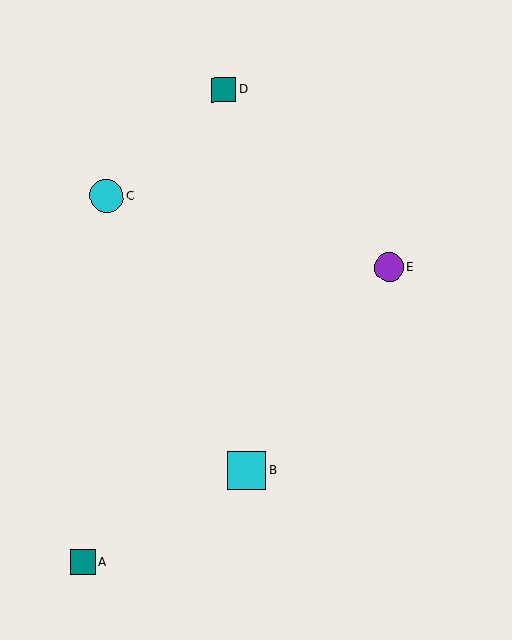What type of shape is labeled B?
Shape B is a cyan square.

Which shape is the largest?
The cyan square (labeled B) is the largest.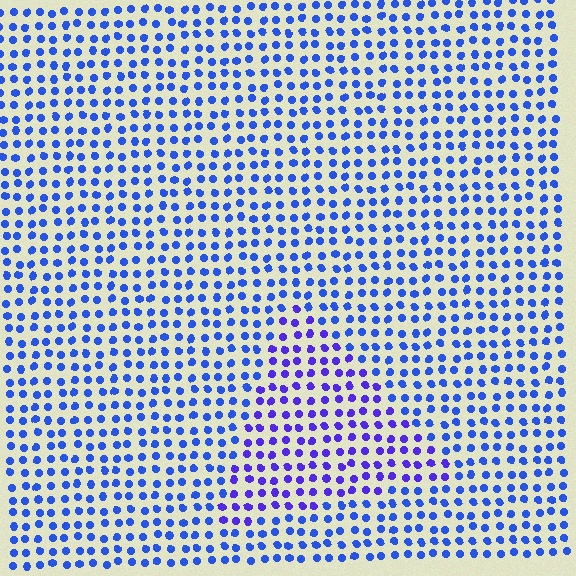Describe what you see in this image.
The image is filled with small blue elements in a uniform arrangement. A triangle-shaped region is visible where the elements are tinted to a slightly different hue, forming a subtle color boundary.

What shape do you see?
I see a triangle.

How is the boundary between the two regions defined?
The boundary is defined purely by a slight shift in hue (about 28 degrees). Spacing, size, and orientation are identical on both sides.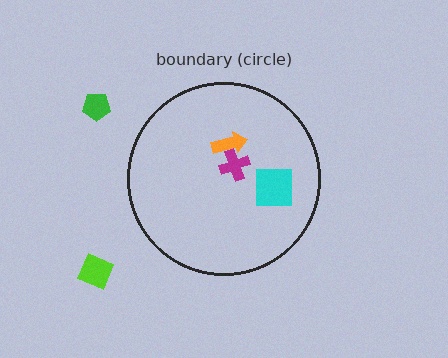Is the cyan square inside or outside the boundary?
Inside.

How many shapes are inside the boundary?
3 inside, 2 outside.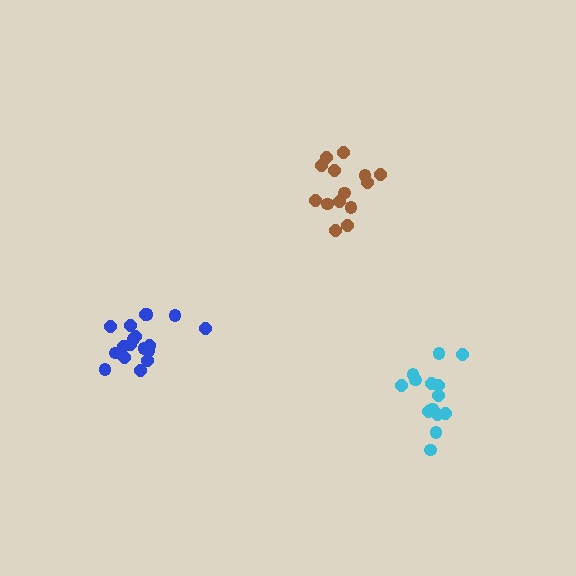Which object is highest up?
The brown cluster is topmost.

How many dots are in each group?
Group 1: 18 dots, Group 2: 14 dots, Group 3: 14 dots (46 total).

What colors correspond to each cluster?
The clusters are colored: blue, brown, cyan.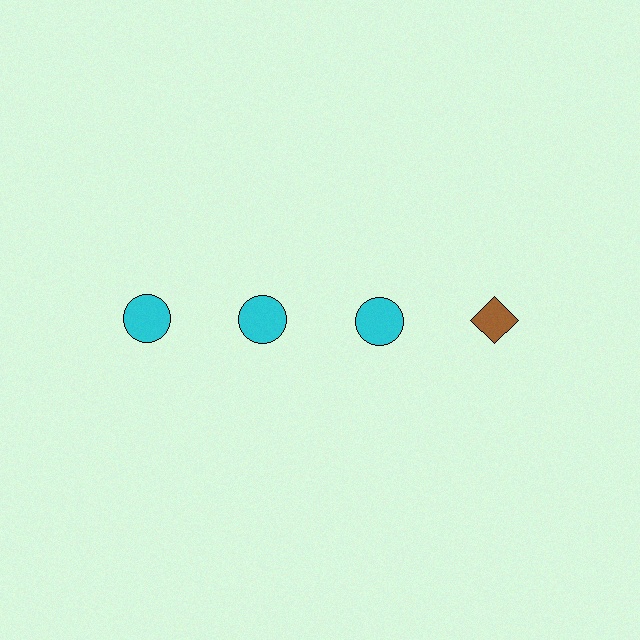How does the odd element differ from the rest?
It differs in both color (brown instead of cyan) and shape (diamond instead of circle).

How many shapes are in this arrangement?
There are 4 shapes arranged in a grid pattern.